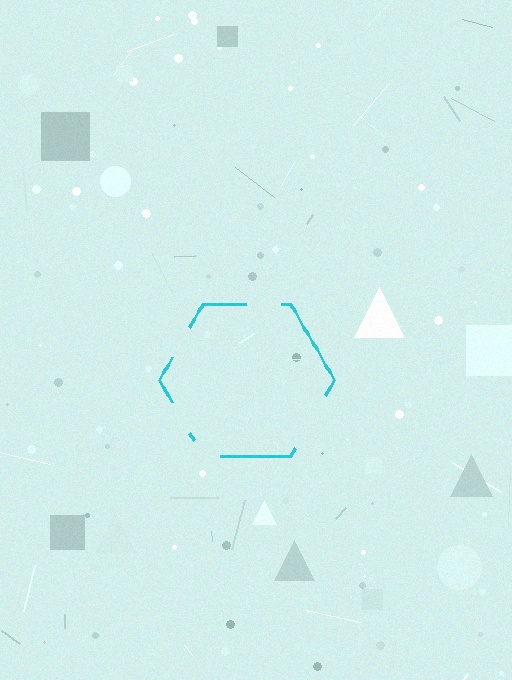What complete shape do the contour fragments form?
The contour fragments form a hexagon.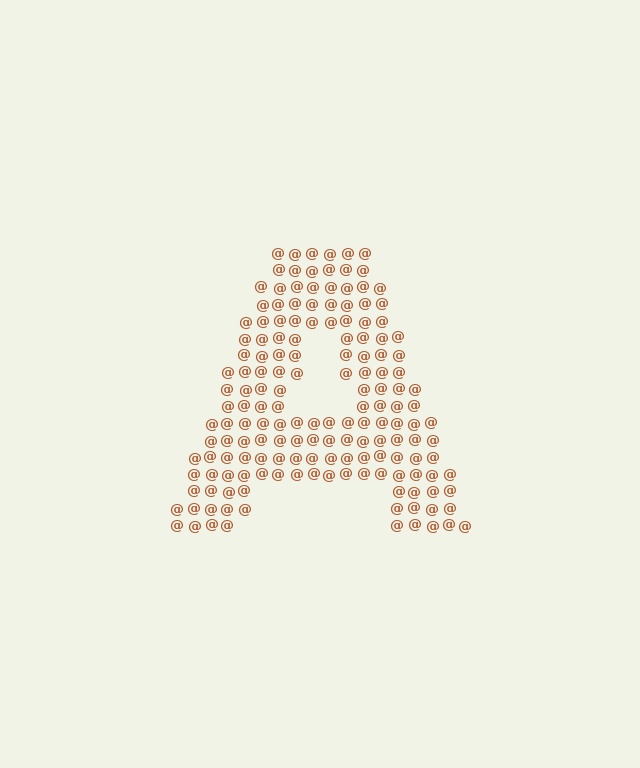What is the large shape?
The large shape is the letter A.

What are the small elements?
The small elements are at signs.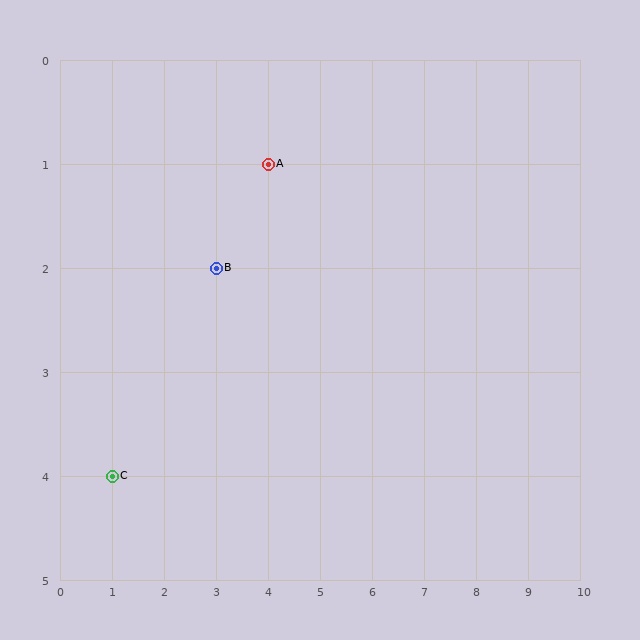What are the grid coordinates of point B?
Point B is at grid coordinates (3, 2).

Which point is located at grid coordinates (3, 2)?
Point B is at (3, 2).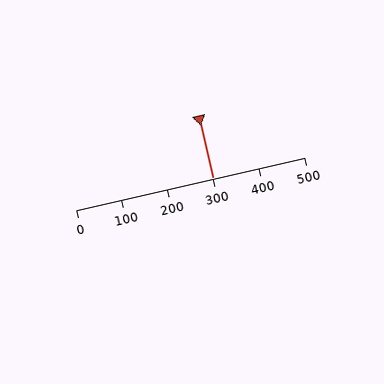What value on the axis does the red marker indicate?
The marker indicates approximately 300.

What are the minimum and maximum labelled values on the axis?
The axis runs from 0 to 500.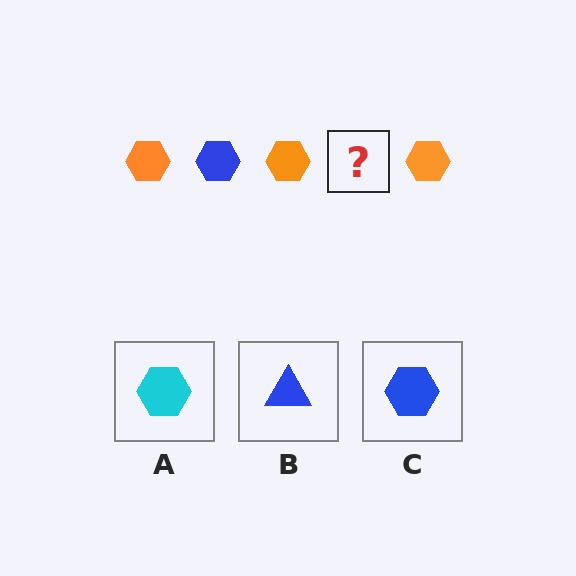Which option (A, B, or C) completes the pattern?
C.